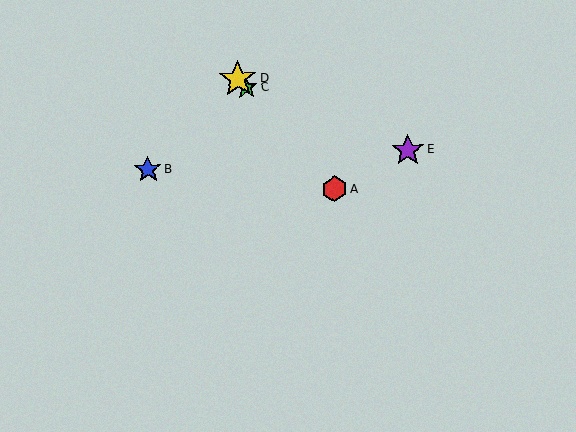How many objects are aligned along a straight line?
3 objects (A, C, D) are aligned along a straight line.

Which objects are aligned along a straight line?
Objects A, C, D are aligned along a straight line.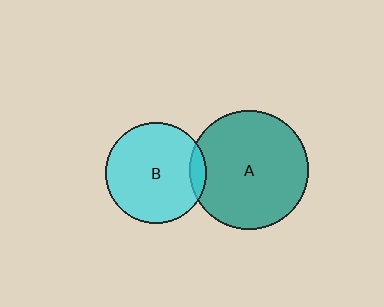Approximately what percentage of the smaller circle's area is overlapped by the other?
Approximately 10%.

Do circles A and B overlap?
Yes.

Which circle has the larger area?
Circle A (teal).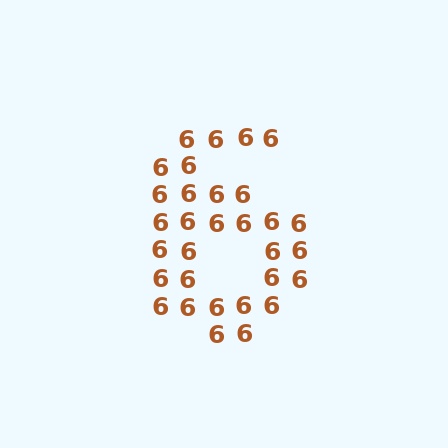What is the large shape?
The large shape is the digit 6.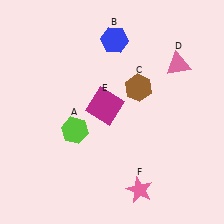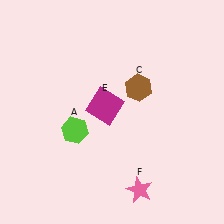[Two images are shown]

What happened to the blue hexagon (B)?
The blue hexagon (B) was removed in Image 2. It was in the top-right area of Image 1.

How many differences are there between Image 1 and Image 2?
There are 2 differences between the two images.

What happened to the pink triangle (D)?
The pink triangle (D) was removed in Image 2. It was in the top-right area of Image 1.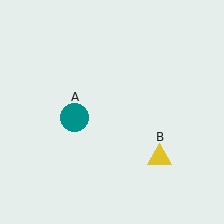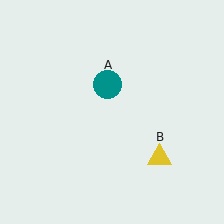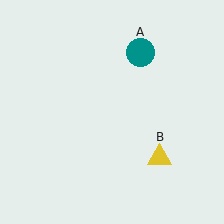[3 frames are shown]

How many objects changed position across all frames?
1 object changed position: teal circle (object A).